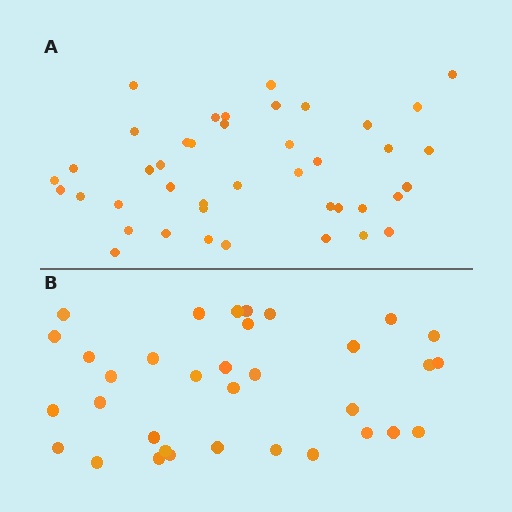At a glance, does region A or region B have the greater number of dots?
Region A (the top region) has more dots.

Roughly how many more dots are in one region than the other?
Region A has roughly 8 or so more dots than region B.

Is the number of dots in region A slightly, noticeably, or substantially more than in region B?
Region A has only slightly more — the two regions are fairly close. The ratio is roughly 1.2 to 1.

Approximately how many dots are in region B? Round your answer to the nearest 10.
About 30 dots. (The exact count is 34, which rounds to 30.)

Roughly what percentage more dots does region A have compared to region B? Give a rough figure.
About 25% more.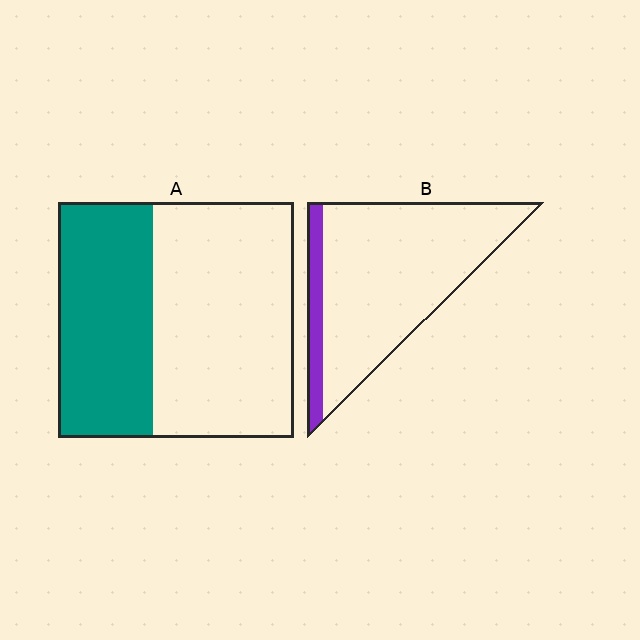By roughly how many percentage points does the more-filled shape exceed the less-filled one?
By roughly 25 percentage points (A over B).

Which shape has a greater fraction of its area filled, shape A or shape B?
Shape A.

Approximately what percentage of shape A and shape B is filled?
A is approximately 40% and B is approximately 15%.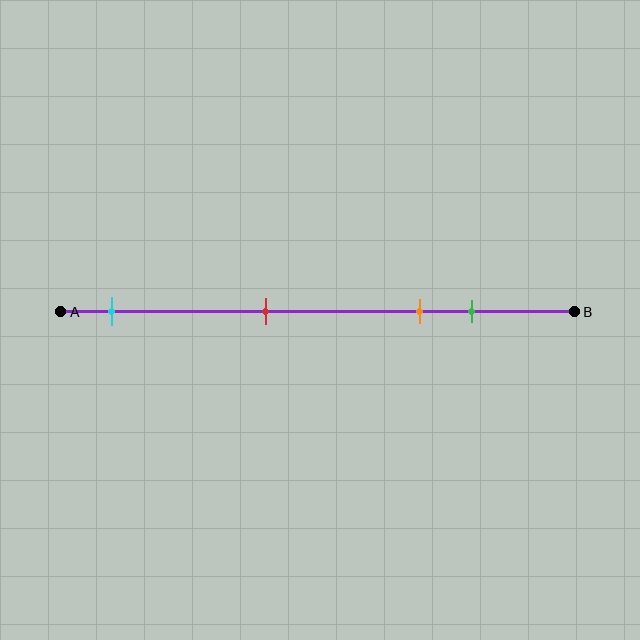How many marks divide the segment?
There are 4 marks dividing the segment.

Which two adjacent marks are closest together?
The orange and green marks are the closest adjacent pair.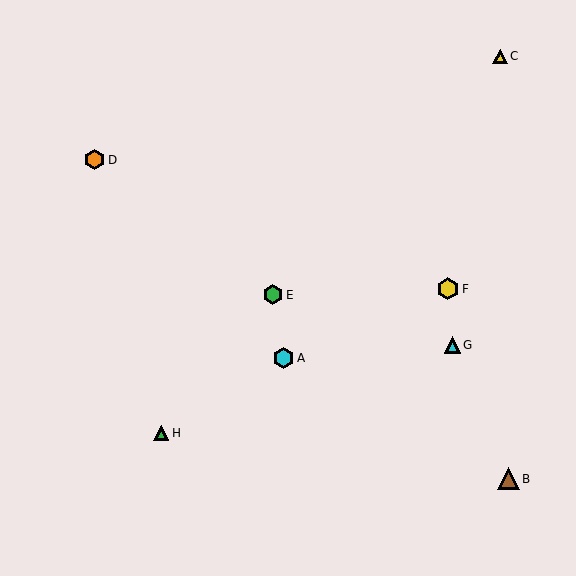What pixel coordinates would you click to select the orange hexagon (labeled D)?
Click at (94, 160) to select the orange hexagon D.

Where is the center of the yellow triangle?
The center of the yellow triangle is at (500, 56).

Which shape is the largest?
The brown triangle (labeled B) is the largest.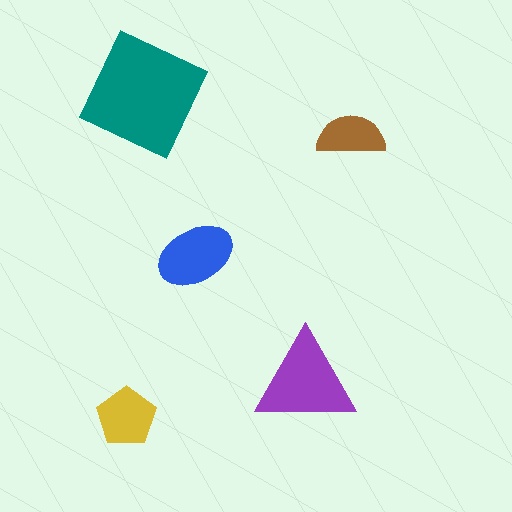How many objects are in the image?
There are 5 objects in the image.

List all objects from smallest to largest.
The brown semicircle, the yellow pentagon, the blue ellipse, the purple triangle, the teal square.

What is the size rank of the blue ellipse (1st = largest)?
3rd.